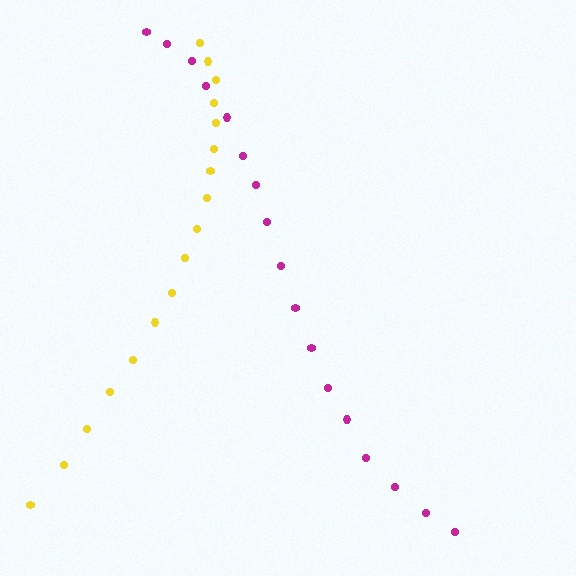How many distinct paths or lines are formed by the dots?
There are 2 distinct paths.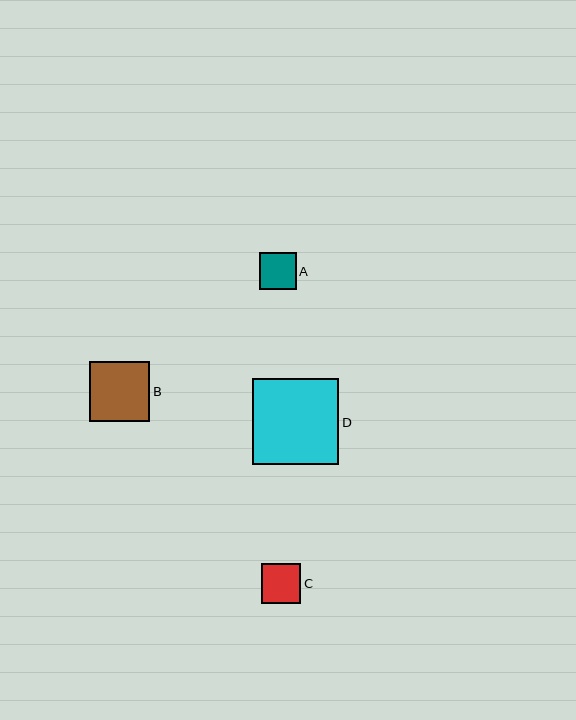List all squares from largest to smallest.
From largest to smallest: D, B, C, A.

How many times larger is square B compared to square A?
Square B is approximately 1.6 times the size of square A.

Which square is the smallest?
Square A is the smallest with a size of approximately 37 pixels.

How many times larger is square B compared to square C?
Square B is approximately 1.5 times the size of square C.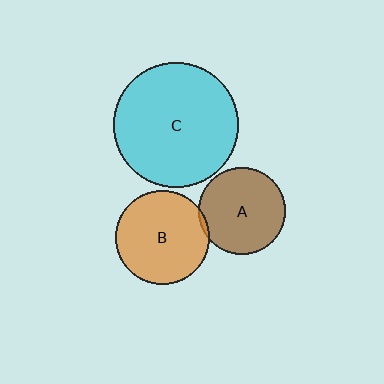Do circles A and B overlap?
Yes.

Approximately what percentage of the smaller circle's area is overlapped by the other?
Approximately 5%.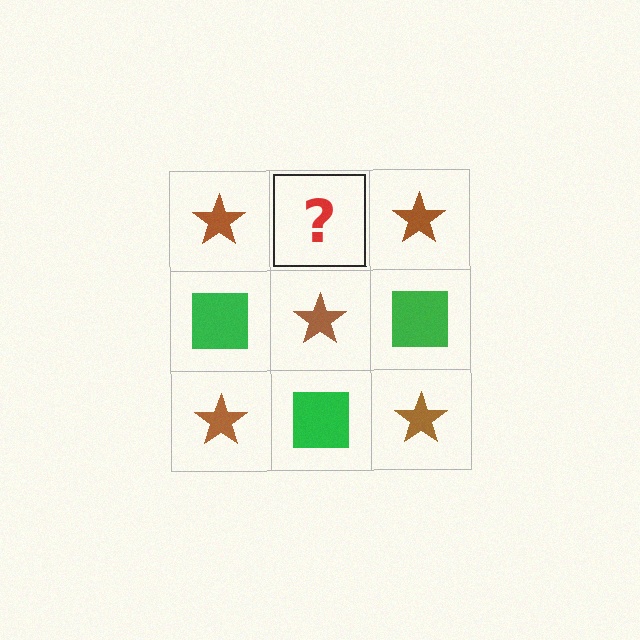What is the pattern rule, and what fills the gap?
The rule is that it alternates brown star and green square in a checkerboard pattern. The gap should be filled with a green square.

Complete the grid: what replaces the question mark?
The question mark should be replaced with a green square.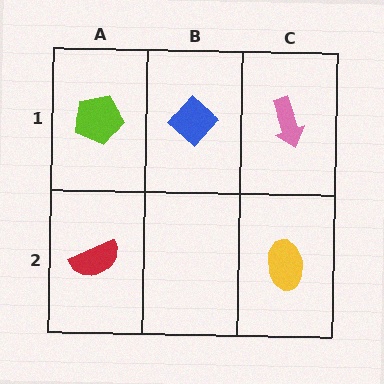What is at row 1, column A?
A lime pentagon.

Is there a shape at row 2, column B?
No, that cell is empty.